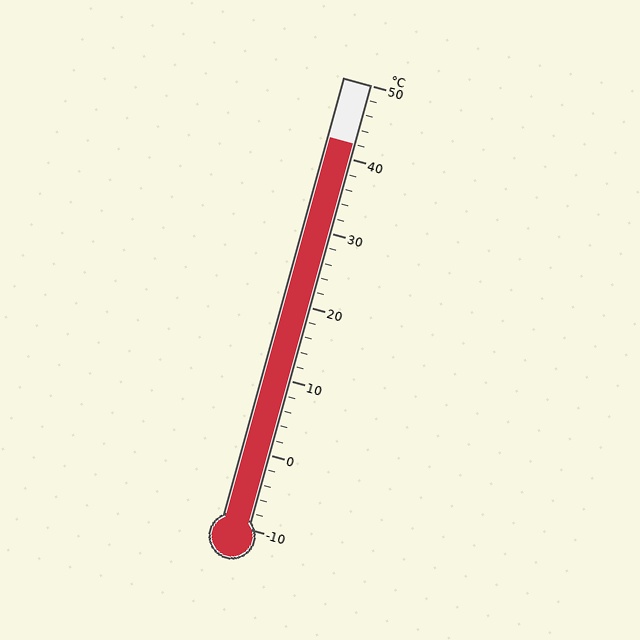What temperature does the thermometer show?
The thermometer shows approximately 42°C.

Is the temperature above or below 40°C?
The temperature is above 40°C.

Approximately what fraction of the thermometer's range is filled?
The thermometer is filled to approximately 85% of its range.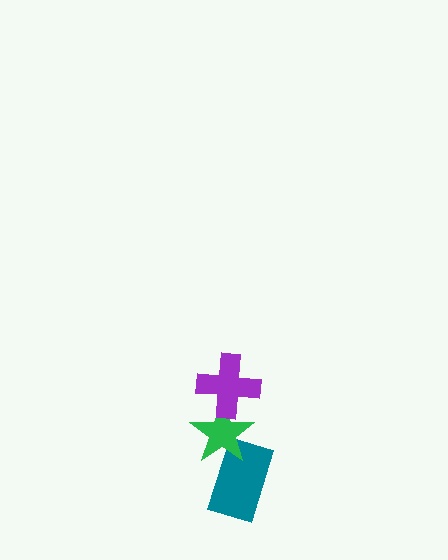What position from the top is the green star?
The green star is 2nd from the top.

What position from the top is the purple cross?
The purple cross is 1st from the top.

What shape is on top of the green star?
The purple cross is on top of the green star.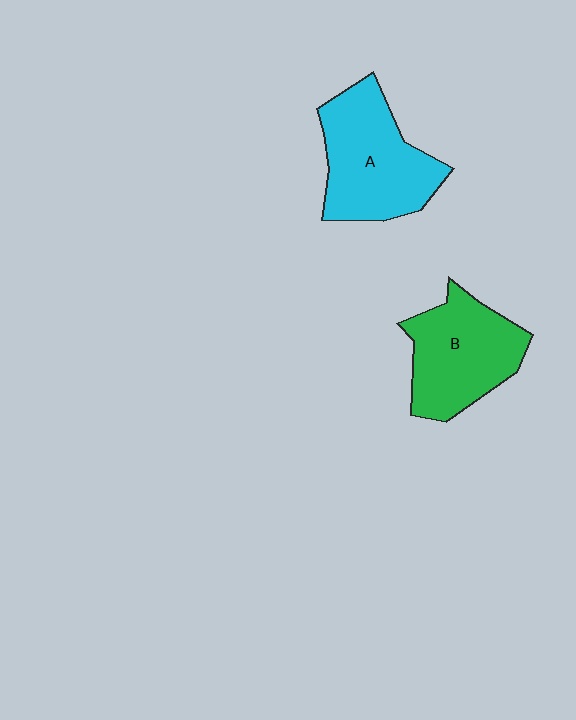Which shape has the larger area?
Shape A (cyan).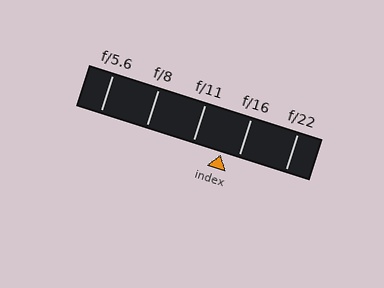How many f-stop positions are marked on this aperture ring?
There are 5 f-stop positions marked.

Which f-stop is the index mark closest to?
The index mark is closest to f/16.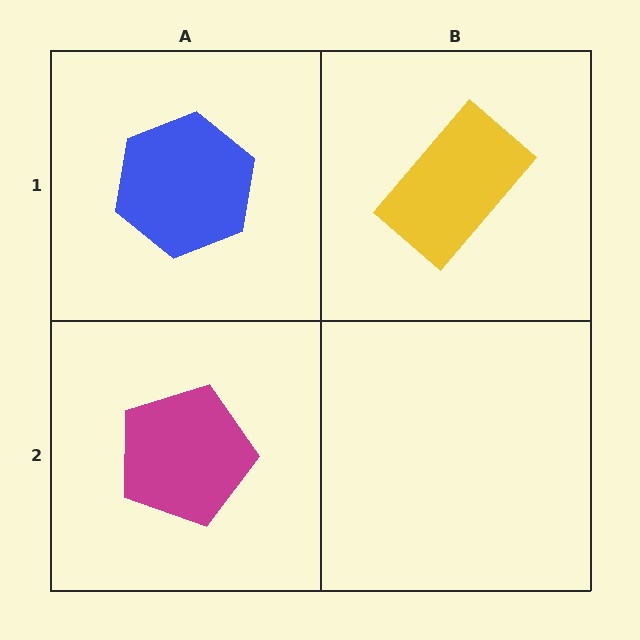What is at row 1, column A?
A blue hexagon.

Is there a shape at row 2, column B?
No, that cell is empty.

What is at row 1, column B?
A yellow rectangle.